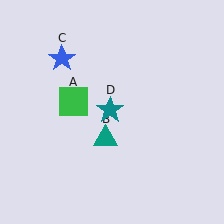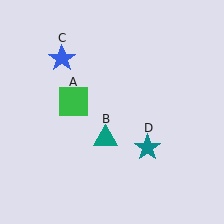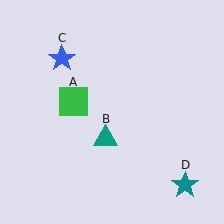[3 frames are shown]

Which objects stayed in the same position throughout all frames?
Green square (object A) and teal triangle (object B) and blue star (object C) remained stationary.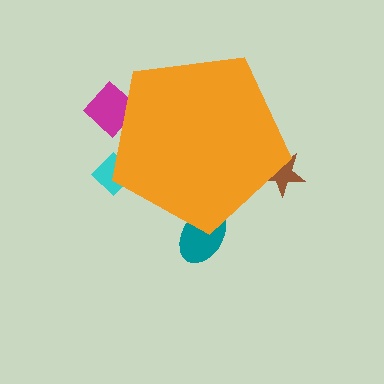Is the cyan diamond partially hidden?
Yes, the cyan diamond is partially hidden behind the orange pentagon.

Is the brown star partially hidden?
Yes, the brown star is partially hidden behind the orange pentagon.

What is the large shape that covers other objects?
An orange pentagon.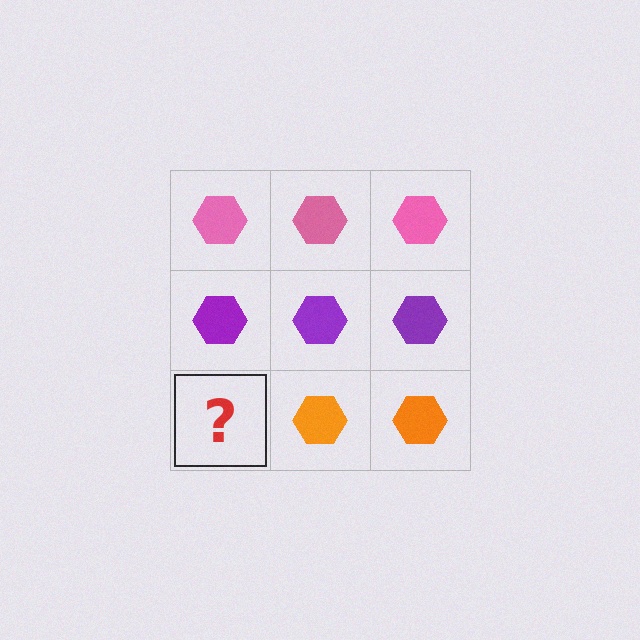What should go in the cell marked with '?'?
The missing cell should contain an orange hexagon.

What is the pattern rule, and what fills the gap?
The rule is that each row has a consistent color. The gap should be filled with an orange hexagon.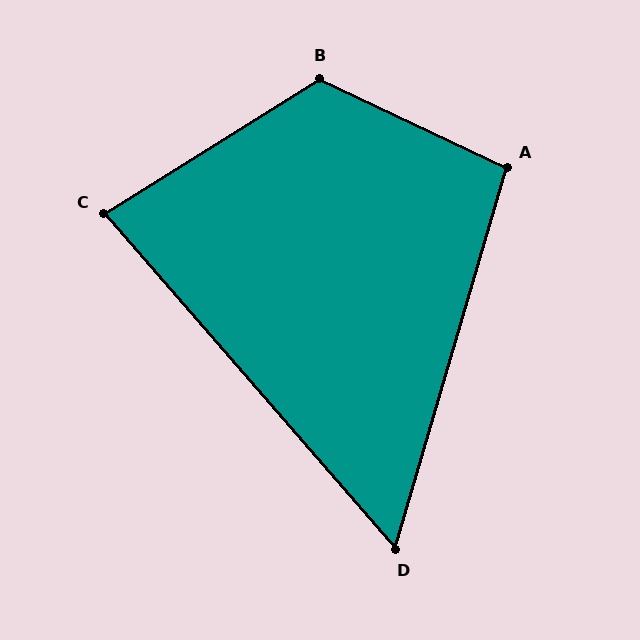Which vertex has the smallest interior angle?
D, at approximately 57 degrees.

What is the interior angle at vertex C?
Approximately 81 degrees (acute).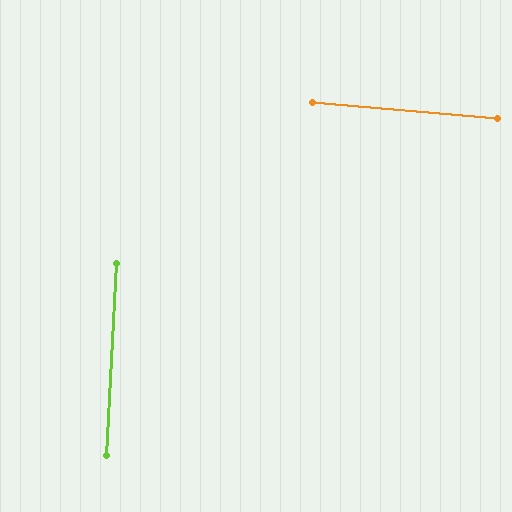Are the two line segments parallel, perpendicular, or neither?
Perpendicular — they meet at approximately 88°.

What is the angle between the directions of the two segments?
Approximately 88 degrees.